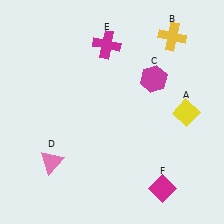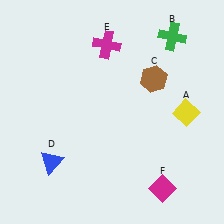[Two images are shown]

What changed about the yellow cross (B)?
In Image 1, B is yellow. In Image 2, it changed to green.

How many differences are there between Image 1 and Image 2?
There are 3 differences between the two images.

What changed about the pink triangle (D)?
In Image 1, D is pink. In Image 2, it changed to blue.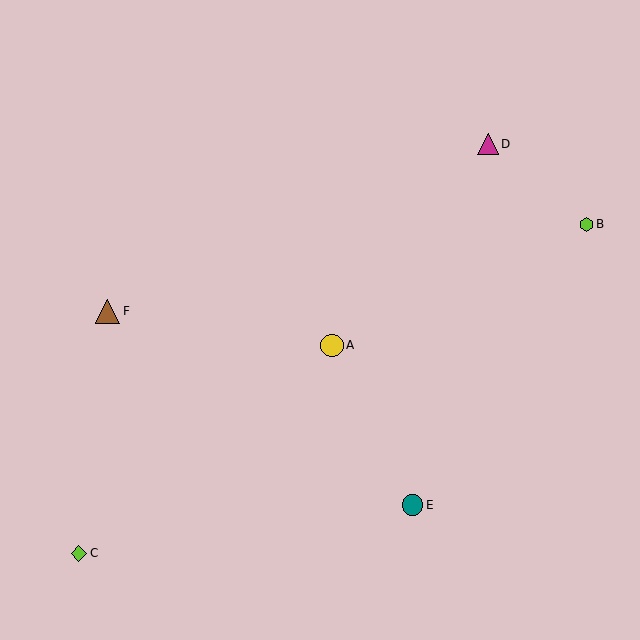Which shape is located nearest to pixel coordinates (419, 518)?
The teal circle (labeled E) at (412, 505) is nearest to that location.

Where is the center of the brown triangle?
The center of the brown triangle is at (108, 311).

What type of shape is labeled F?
Shape F is a brown triangle.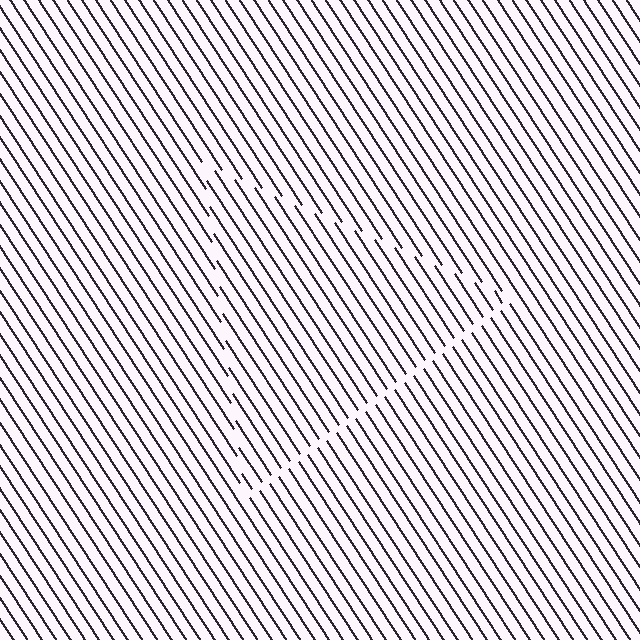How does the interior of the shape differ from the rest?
The interior of the shape contains the same grating, shifted by half a period — the contour is defined by the phase discontinuity where line-ends from the inner and outer gratings abut.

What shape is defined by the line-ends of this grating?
An illusory triangle. The interior of the shape contains the same grating, shifted by half a period — the contour is defined by the phase discontinuity where line-ends from the inner and outer gratings abut.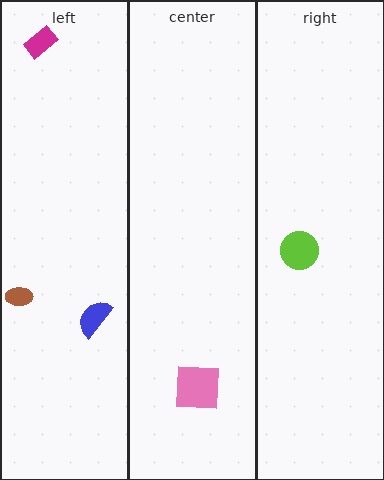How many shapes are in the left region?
3.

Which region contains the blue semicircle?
The left region.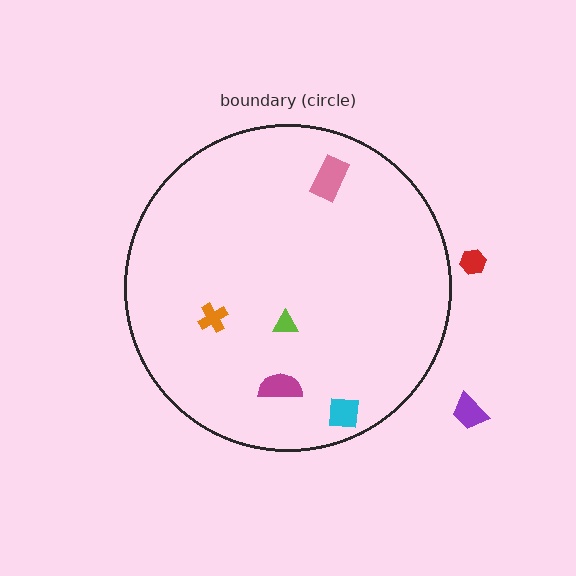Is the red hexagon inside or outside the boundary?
Outside.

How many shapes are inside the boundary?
5 inside, 2 outside.